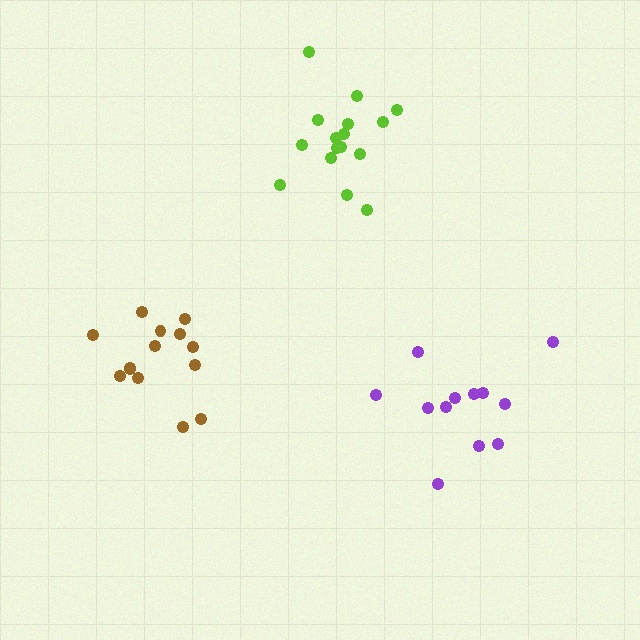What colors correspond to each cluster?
The clusters are colored: brown, lime, purple.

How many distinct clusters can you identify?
There are 3 distinct clusters.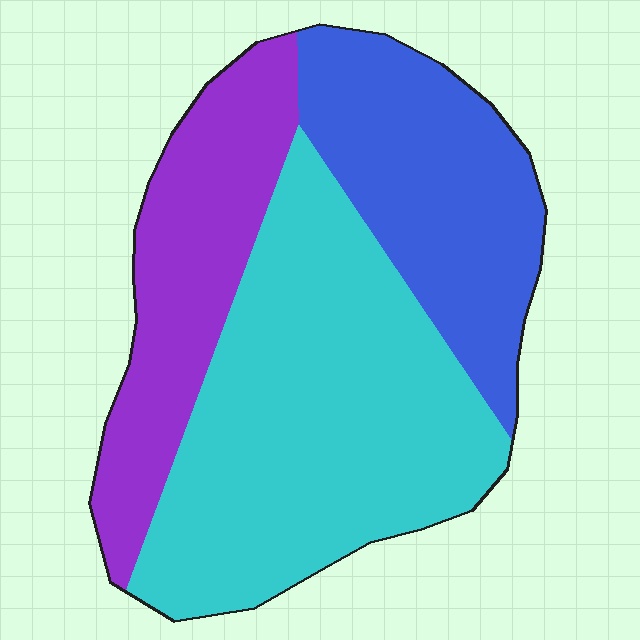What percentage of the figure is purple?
Purple takes up less than a quarter of the figure.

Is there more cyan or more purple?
Cyan.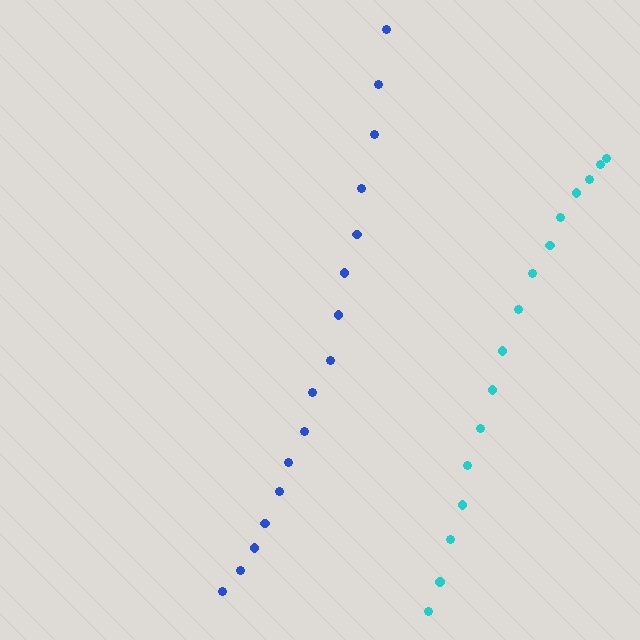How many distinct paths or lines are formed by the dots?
There are 2 distinct paths.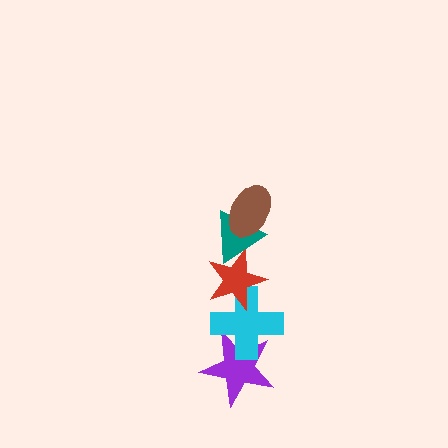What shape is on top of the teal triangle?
The brown ellipse is on top of the teal triangle.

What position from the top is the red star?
The red star is 3rd from the top.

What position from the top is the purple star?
The purple star is 5th from the top.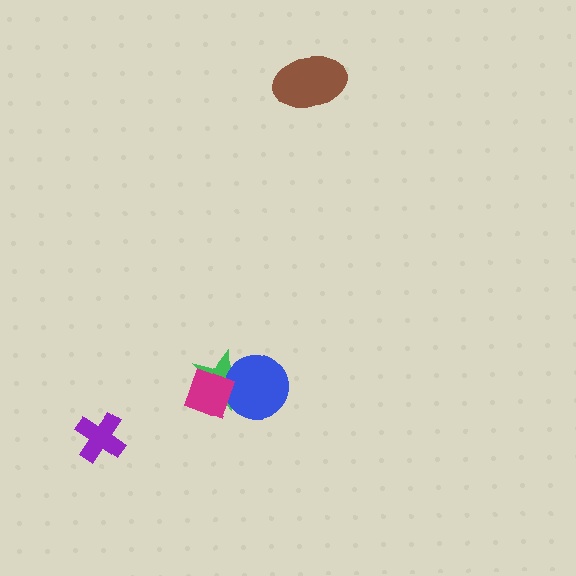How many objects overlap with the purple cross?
0 objects overlap with the purple cross.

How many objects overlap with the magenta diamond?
2 objects overlap with the magenta diamond.